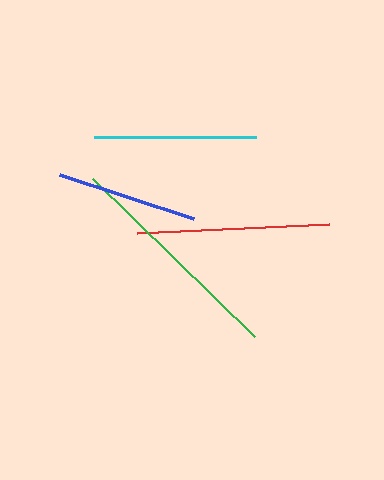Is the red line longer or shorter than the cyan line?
The red line is longer than the cyan line.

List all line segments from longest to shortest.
From longest to shortest: green, red, cyan, blue.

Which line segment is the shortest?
The blue line is the shortest at approximately 142 pixels.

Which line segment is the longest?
The green line is the longest at approximately 226 pixels.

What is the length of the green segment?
The green segment is approximately 226 pixels long.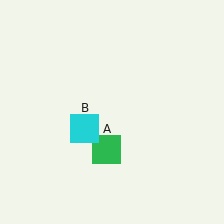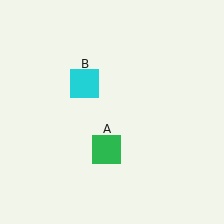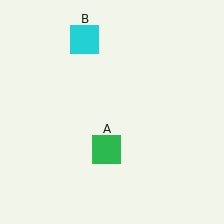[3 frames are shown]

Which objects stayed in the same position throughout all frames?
Green square (object A) remained stationary.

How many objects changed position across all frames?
1 object changed position: cyan square (object B).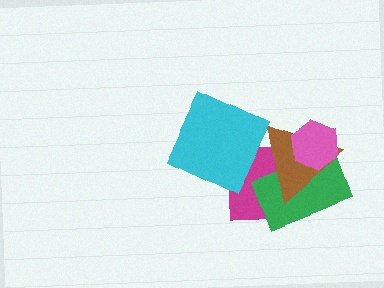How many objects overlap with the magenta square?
3 objects overlap with the magenta square.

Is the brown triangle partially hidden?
Yes, it is partially covered by another shape.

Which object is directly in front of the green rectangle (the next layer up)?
The brown triangle is directly in front of the green rectangle.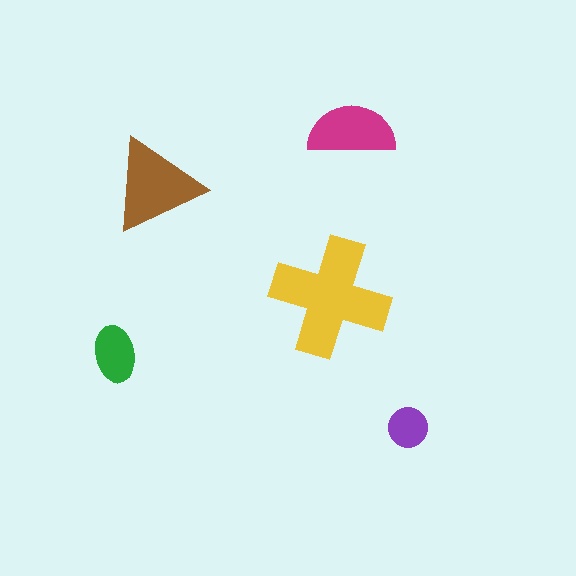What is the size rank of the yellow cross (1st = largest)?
1st.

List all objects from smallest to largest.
The purple circle, the green ellipse, the magenta semicircle, the brown triangle, the yellow cross.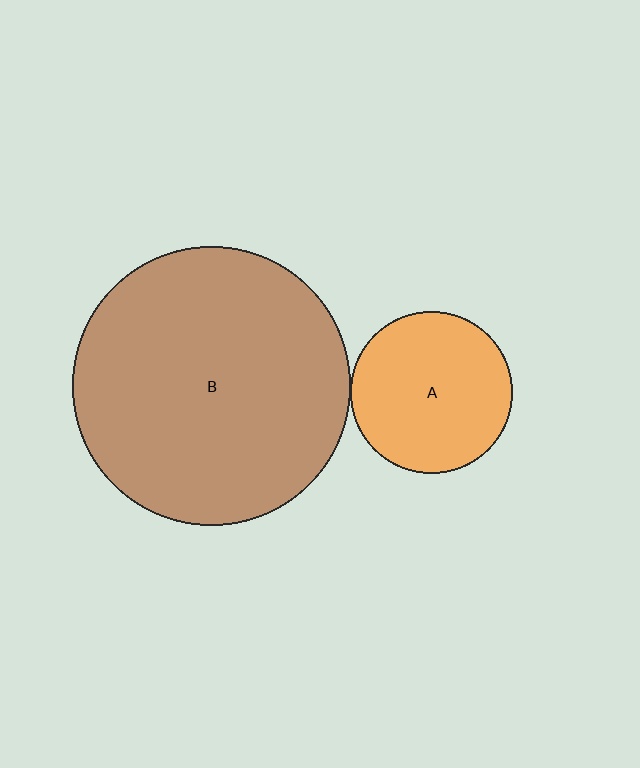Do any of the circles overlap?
No, none of the circles overlap.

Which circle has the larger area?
Circle B (brown).